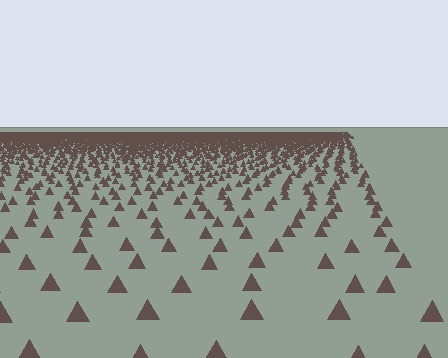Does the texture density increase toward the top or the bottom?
Density increases toward the top.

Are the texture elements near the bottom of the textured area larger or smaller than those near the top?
Larger. Near the bottom, elements are closer to the viewer and appear at a bigger on-screen size.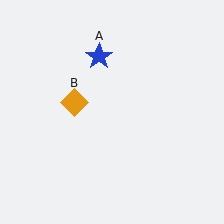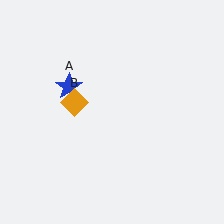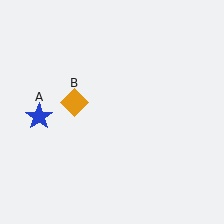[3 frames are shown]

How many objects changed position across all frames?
1 object changed position: blue star (object A).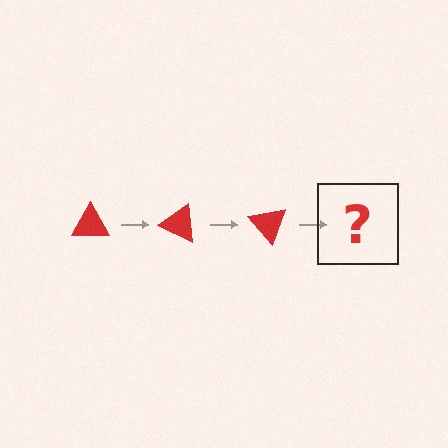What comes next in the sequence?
The next element should be a red triangle rotated 75 degrees.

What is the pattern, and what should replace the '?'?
The pattern is that the triangle rotates 25 degrees each step. The '?' should be a red triangle rotated 75 degrees.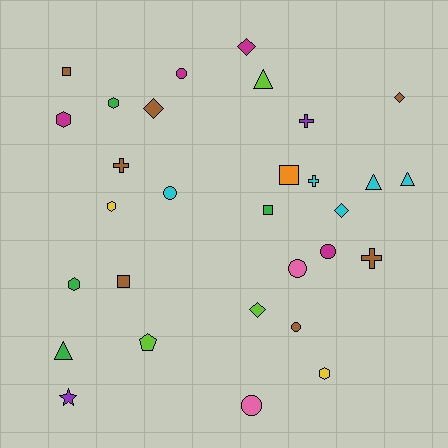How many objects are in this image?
There are 30 objects.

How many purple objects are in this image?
There are 2 purple objects.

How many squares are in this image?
There are 4 squares.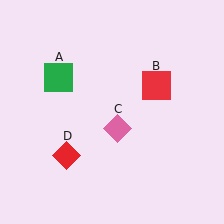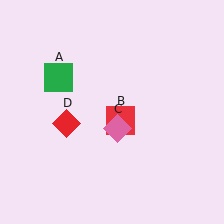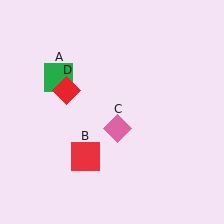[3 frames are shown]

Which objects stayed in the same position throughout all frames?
Green square (object A) and pink diamond (object C) remained stationary.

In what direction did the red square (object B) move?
The red square (object B) moved down and to the left.